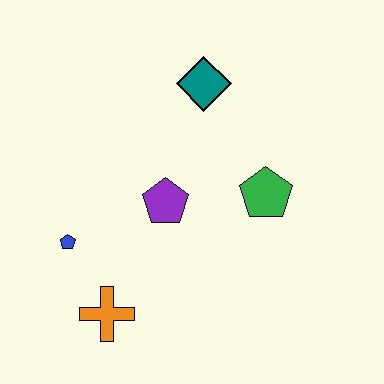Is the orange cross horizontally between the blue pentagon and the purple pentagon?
Yes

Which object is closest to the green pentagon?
The purple pentagon is closest to the green pentagon.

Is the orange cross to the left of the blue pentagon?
No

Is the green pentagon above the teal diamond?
No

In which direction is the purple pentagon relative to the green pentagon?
The purple pentagon is to the left of the green pentagon.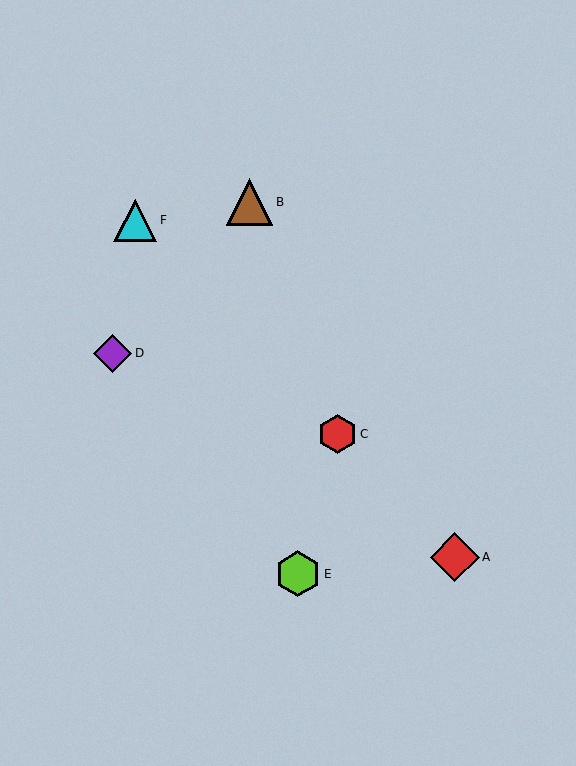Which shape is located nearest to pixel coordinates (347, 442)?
The red hexagon (labeled C) at (338, 434) is nearest to that location.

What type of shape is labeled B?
Shape B is a brown triangle.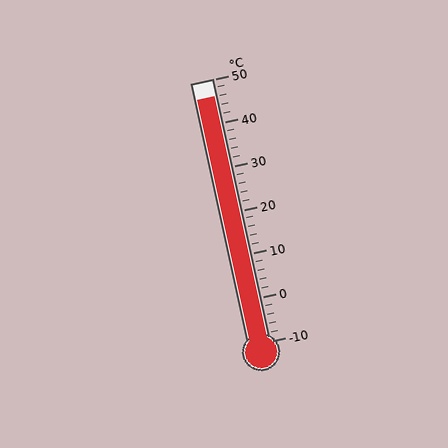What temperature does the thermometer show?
The thermometer shows approximately 46°C.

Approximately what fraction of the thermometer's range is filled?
The thermometer is filled to approximately 95% of its range.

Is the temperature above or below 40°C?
The temperature is above 40°C.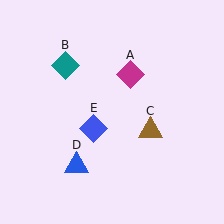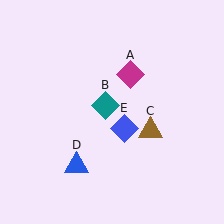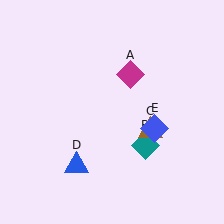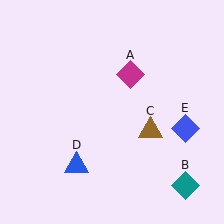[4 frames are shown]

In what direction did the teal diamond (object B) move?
The teal diamond (object B) moved down and to the right.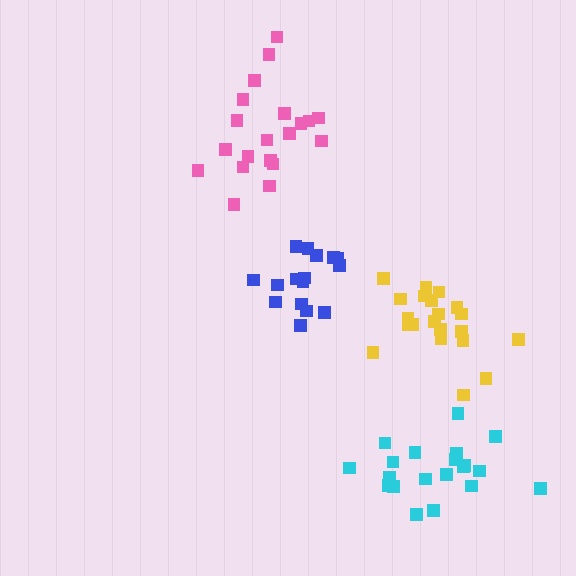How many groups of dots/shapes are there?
There are 4 groups.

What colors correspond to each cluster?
The clusters are colored: cyan, pink, yellow, blue.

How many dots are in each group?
Group 1: 20 dots, Group 2: 20 dots, Group 3: 21 dots, Group 4: 16 dots (77 total).